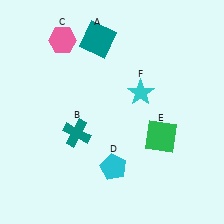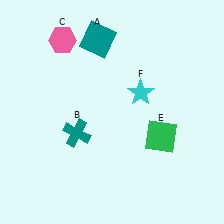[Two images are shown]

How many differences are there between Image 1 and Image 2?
There is 1 difference between the two images.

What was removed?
The cyan pentagon (D) was removed in Image 2.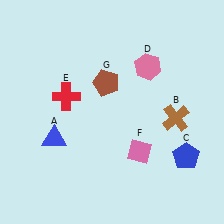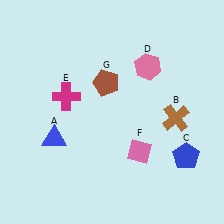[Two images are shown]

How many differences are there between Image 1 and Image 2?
There is 1 difference between the two images.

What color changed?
The cross (E) changed from red in Image 1 to magenta in Image 2.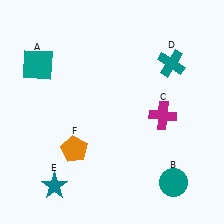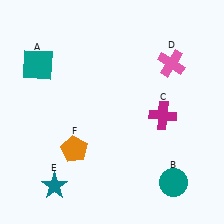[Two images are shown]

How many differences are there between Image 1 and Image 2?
There is 1 difference between the two images.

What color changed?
The cross (D) changed from teal in Image 1 to pink in Image 2.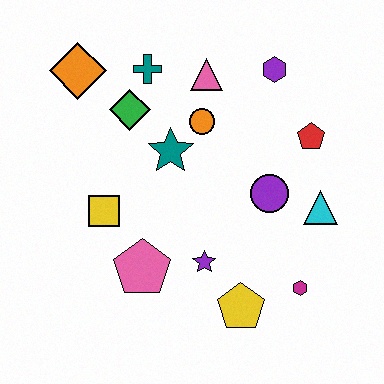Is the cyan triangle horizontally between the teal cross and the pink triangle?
No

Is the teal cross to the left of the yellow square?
No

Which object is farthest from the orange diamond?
The magenta hexagon is farthest from the orange diamond.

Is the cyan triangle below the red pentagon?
Yes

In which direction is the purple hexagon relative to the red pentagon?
The purple hexagon is above the red pentagon.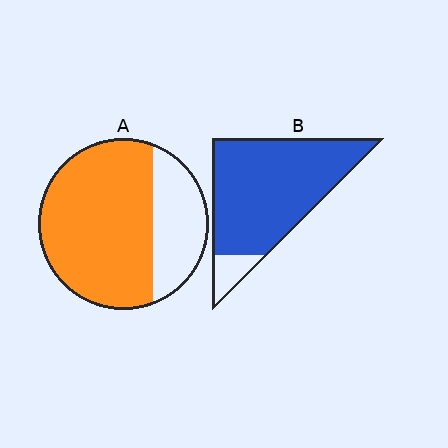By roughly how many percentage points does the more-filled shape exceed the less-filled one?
By roughly 20 percentage points (B over A).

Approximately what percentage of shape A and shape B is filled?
A is approximately 70% and B is approximately 90%.